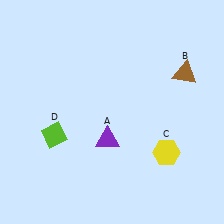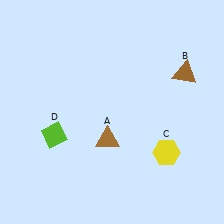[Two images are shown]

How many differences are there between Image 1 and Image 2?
There is 1 difference between the two images.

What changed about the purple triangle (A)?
In Image 1, A is purple. In Image 2, it changed to brown.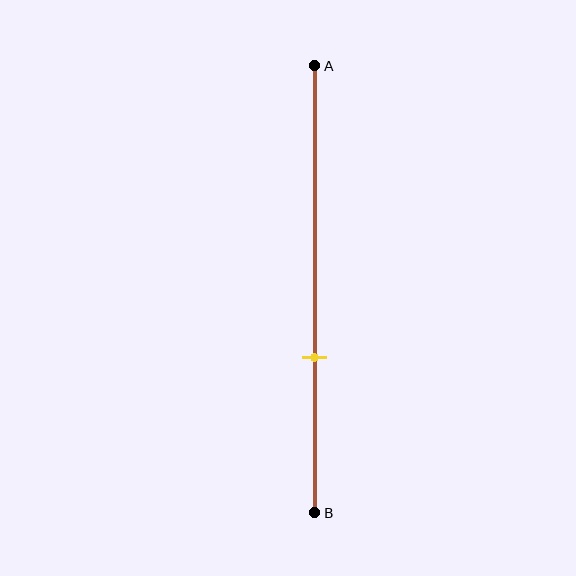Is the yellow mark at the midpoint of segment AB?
No, the mark is at about 65% from A, not at the 50% midpoint.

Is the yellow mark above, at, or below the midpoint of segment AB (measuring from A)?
The yellow mark is below the midpoint of segment AB.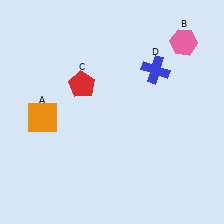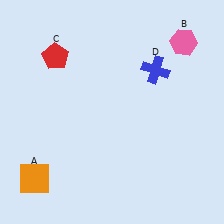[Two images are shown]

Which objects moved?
The objects that moved are: the orange square (A), the red pentagon (C).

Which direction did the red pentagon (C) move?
The red pentagon (C) moved up.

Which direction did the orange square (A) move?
The orange square (A) moved down.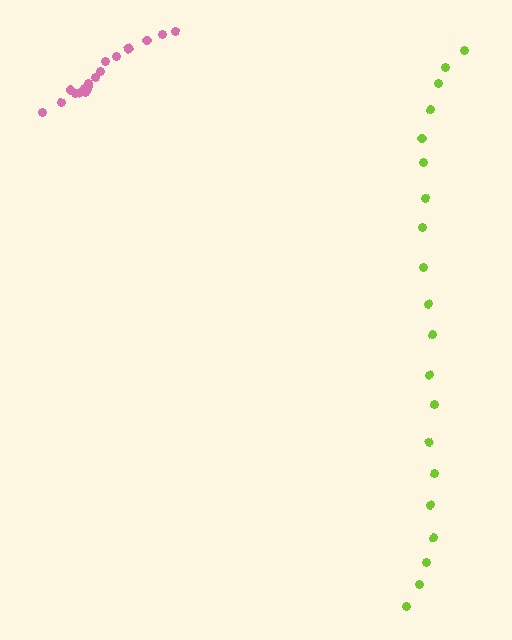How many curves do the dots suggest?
There are 2 distinct paths.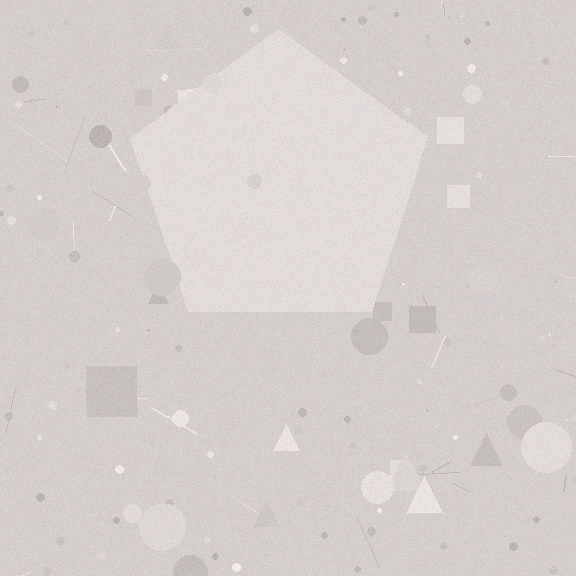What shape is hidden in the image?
A pentagon is hidden in the image.